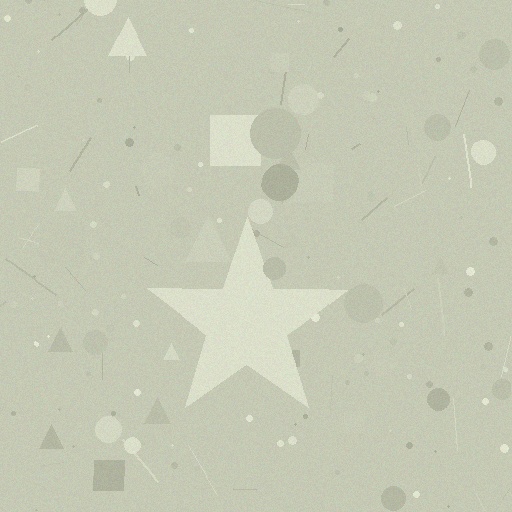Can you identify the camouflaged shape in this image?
The camouflaged shape is a star.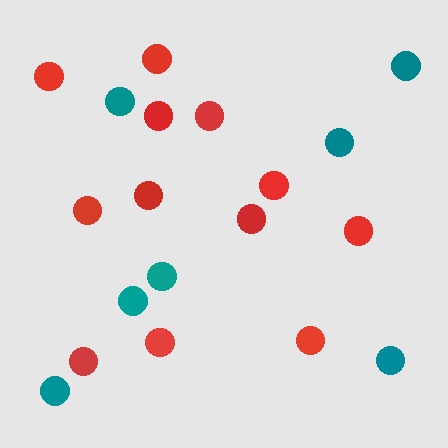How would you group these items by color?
There are 2 groups: one group of red circles (12) and one group of teal circles (7).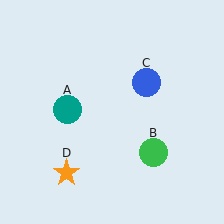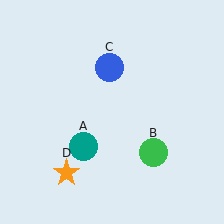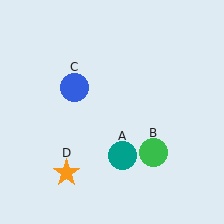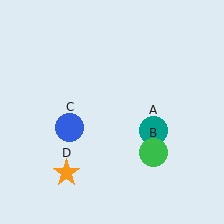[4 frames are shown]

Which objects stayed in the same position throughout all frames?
Green circle (object B) and orange star (object D) remained stationary.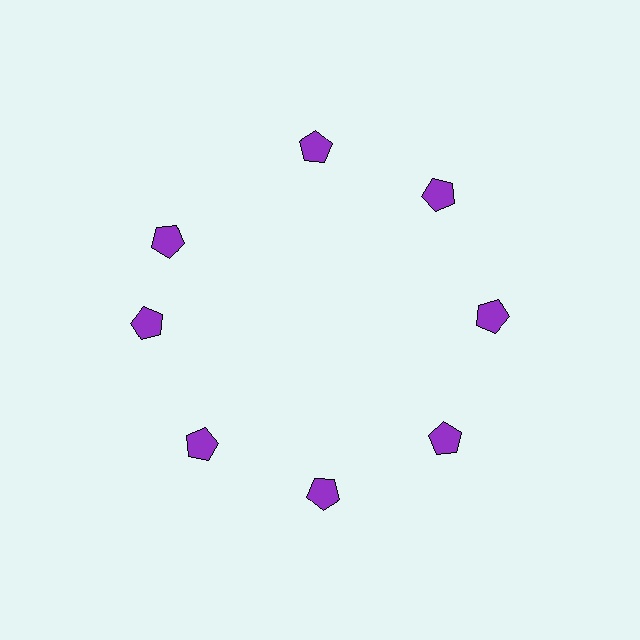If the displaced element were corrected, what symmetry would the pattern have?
It would have 8-fold rotational symmetry — the pattern would map onto itself every 45 degrees.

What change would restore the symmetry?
The symmetry would be restored by rotating it back into even spacing with its neighbors so that all 8 pentagons sit at equal angles and equal distance from the center.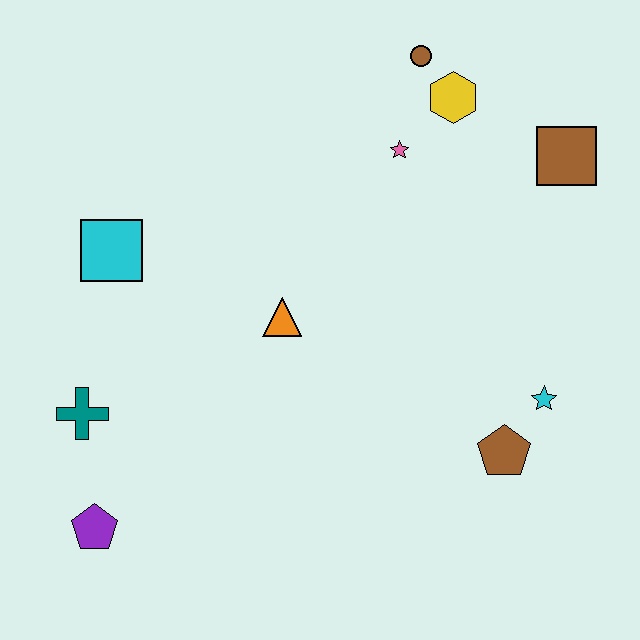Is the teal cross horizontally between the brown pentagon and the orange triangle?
No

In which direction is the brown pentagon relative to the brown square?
The brown pentagon is below the brown square.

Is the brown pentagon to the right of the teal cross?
Yes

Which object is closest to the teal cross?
The purple pentagon is closest to the teal cross.